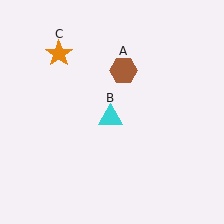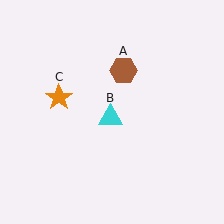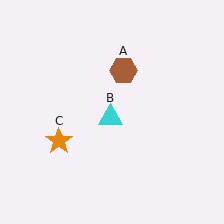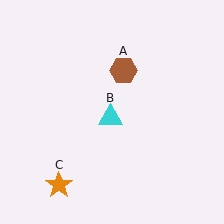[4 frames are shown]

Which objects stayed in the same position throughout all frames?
Brown hexagon (object A) and cyan triangle (object B) remained stationary.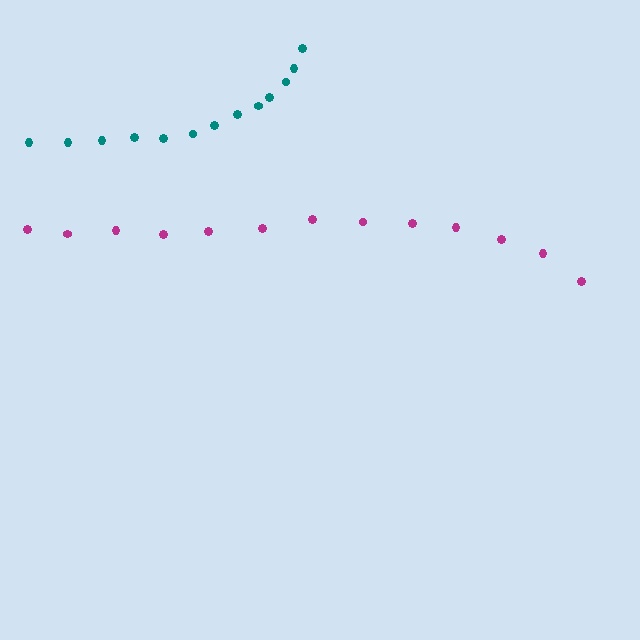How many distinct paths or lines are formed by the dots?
There are 2 distinct paths.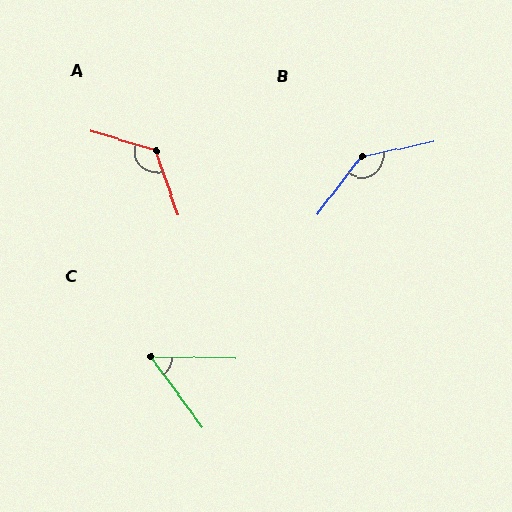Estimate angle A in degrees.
Approximately 126 degrees.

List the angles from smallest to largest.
C (54°), A (126°), B (139°).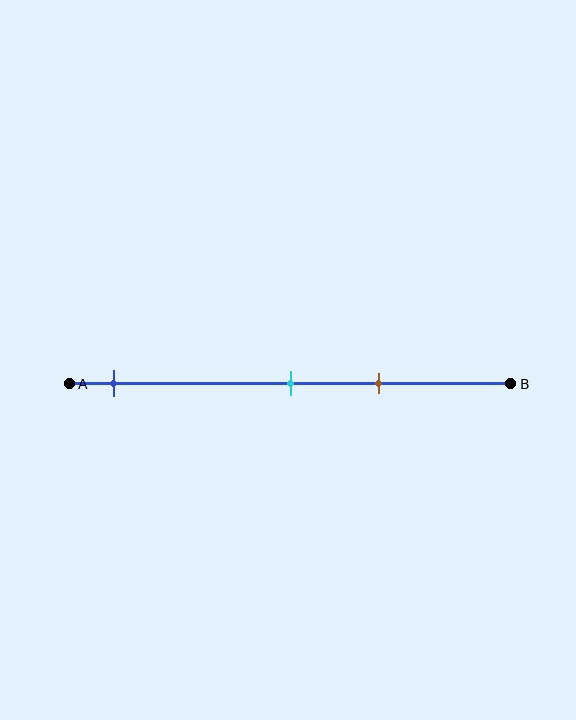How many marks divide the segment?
There are 3 marks dividing the segment.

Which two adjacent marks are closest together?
The cyan and brown marks are the closest adjacent pair.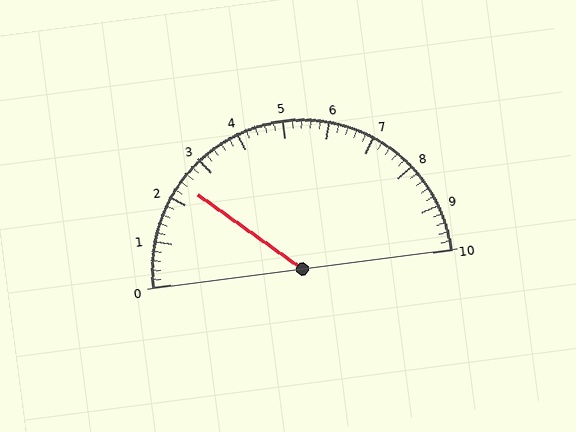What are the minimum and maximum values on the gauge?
The gauge ranges from 0 to 10.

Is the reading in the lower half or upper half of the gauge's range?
The reading is in the lower half of the range (0 to 10).